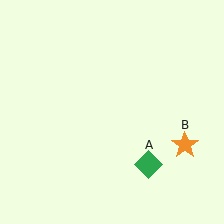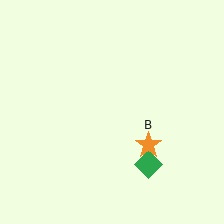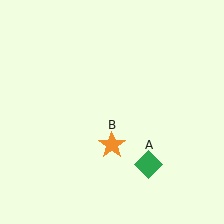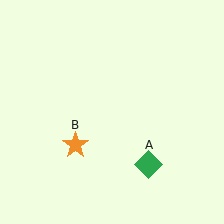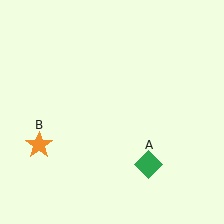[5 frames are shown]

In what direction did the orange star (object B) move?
The orange star (object B) moved left.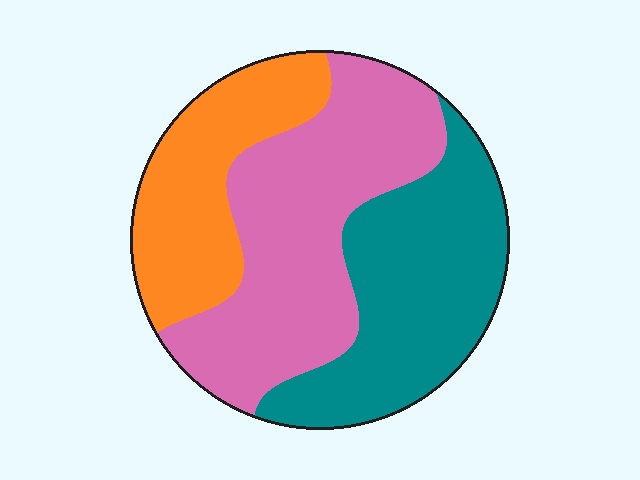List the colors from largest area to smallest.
From largest to smallest: pink, teal, orange.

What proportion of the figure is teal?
Teal covers 34% of the figure.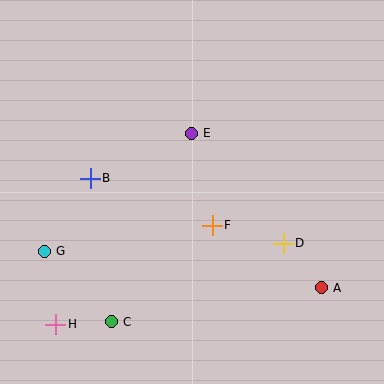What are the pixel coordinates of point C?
Point C is at (111, 322).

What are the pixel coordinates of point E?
Point E is at (191, 133).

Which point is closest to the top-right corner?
Point E is closest to the top-right corner.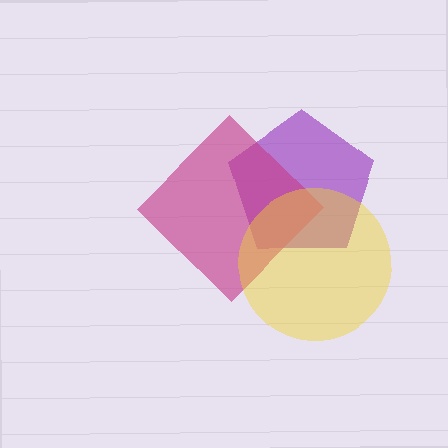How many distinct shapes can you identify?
There are 3 distinct shapes: a purple pentagon, a magenta diamond, a yellow circle.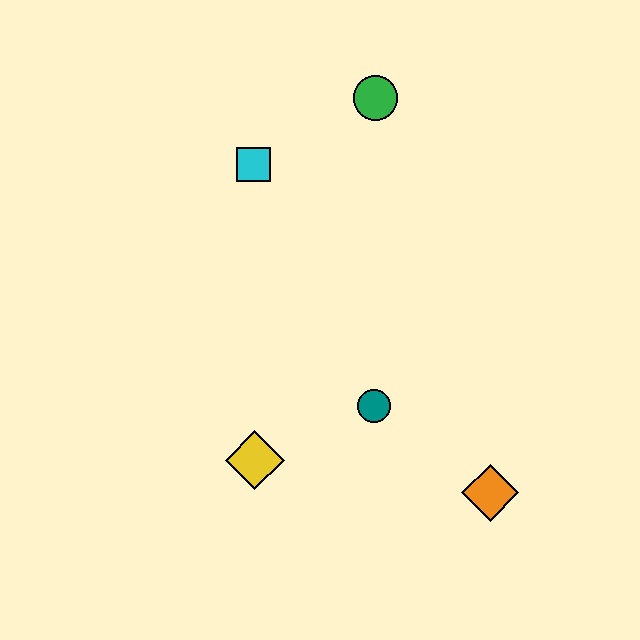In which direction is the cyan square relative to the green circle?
The cyan square is to the left of the green circle.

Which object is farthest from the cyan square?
The orange diamond is farthest from the cyan square.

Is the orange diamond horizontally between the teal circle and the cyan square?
No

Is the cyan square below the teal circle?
No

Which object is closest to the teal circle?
The yellow diamond is closest to the teal circle.